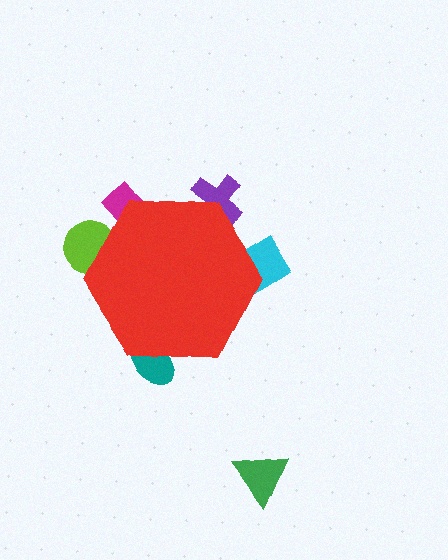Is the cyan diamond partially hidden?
Yes, the cyan diamond is partially hidden behind the red hexagon.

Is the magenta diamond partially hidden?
Yes, the magenta diamond is partially hidden behind the red hexagon.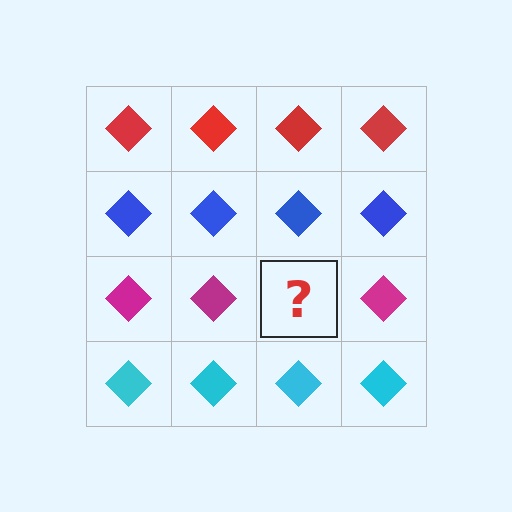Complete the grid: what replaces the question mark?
The question mark should be replaced with a magenta diamond.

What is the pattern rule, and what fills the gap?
The rule is that each row has a consistent color. The gap should be filled with a magenta diamond.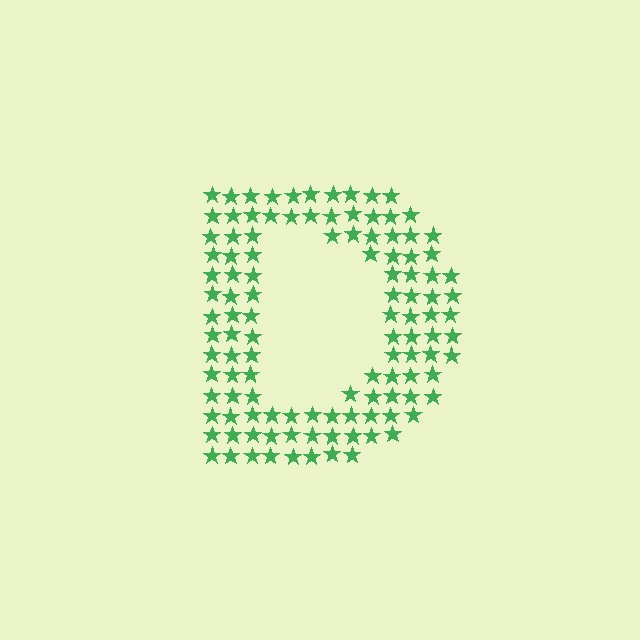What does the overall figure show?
The overall figure shows the letter D.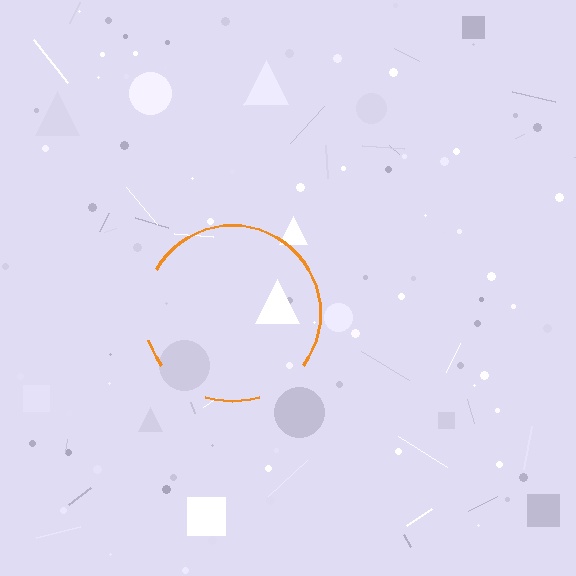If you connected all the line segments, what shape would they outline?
They would outline a circle.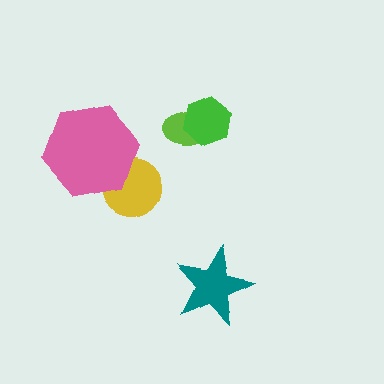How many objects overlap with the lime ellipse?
1 object overlaps with the lime ellipse.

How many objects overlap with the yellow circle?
1 object overlaps with the yellow circle.